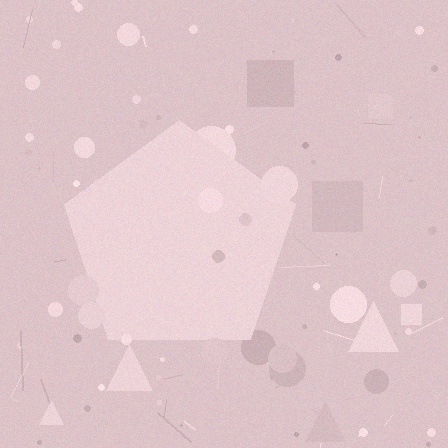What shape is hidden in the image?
A pentagon is hidden in the image.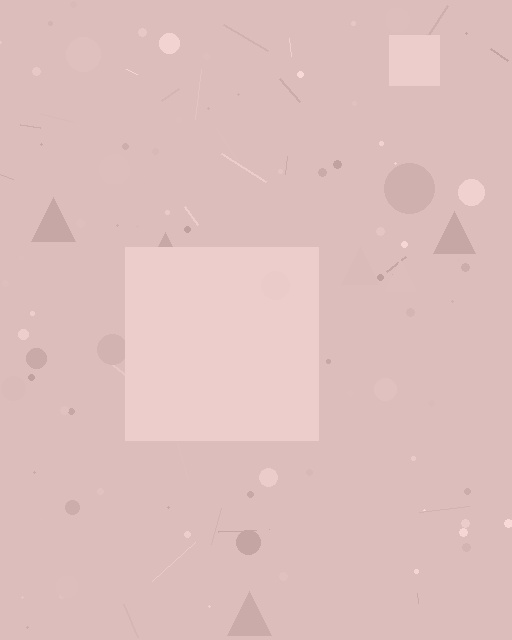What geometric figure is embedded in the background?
A square is embedded in the background.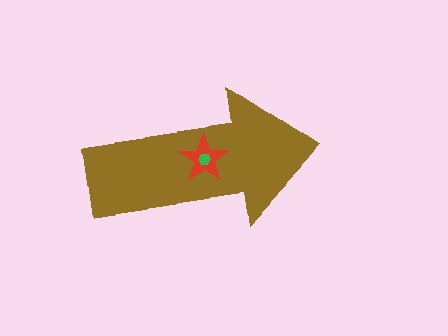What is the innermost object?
The green hexagon.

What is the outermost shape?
The brown arrow.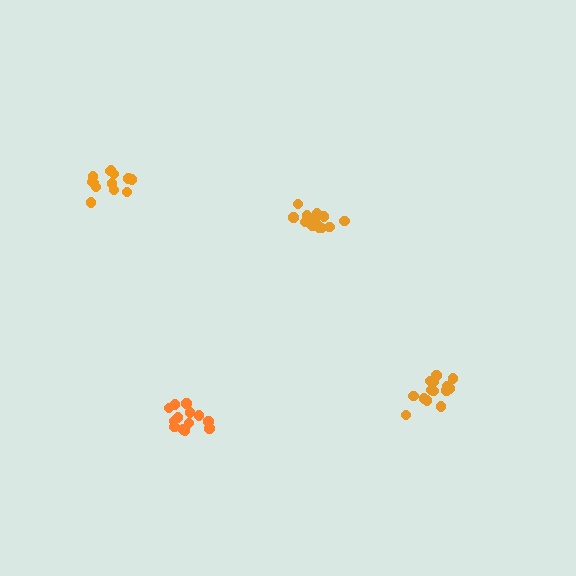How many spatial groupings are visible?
There are 4 spatial groupings.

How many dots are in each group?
Group 1: 17 dots, Group 2: 13 dots, Group 3: 14 dots, Group 4: 13 dots (57 total).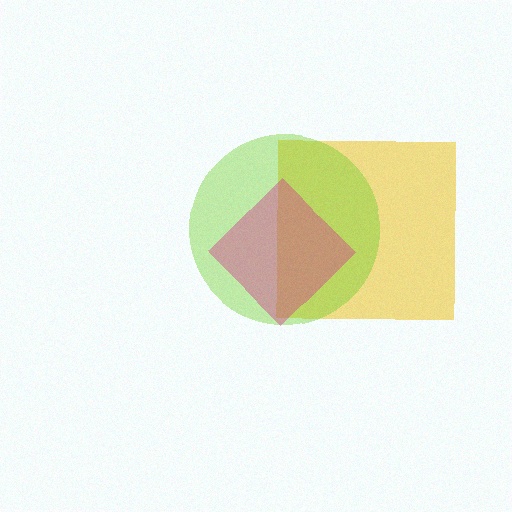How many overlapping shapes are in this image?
There are 3 overlapping shapes in the image.